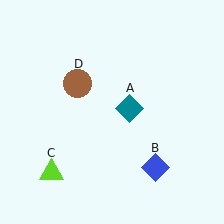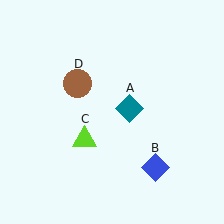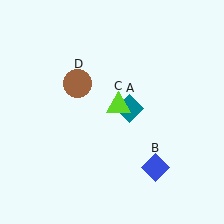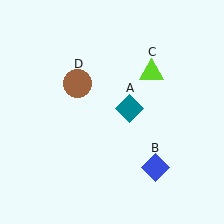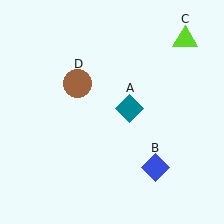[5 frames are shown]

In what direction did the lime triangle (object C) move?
The lime triangle (object C) moved up and to the right.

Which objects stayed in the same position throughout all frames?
Teal diamond (object A) and blue diamond (object B) and brown circle (object D) remained stationary.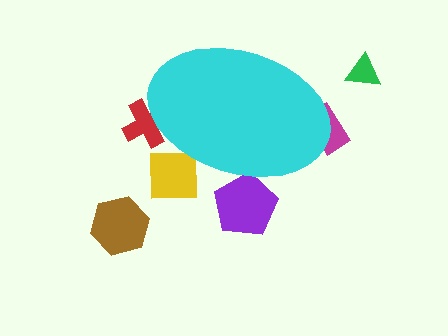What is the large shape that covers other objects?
A cyan ellipse.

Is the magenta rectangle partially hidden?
Yes, the magenta rectangle is partially hidden behind the cyan ellipse.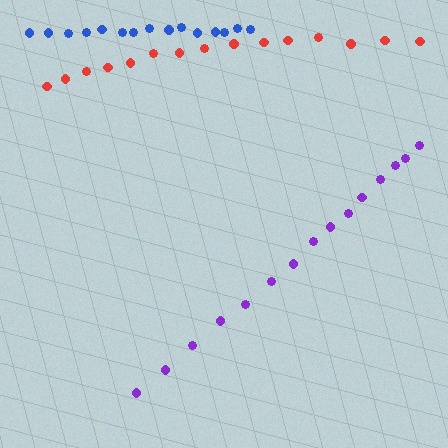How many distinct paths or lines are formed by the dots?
There are 3 distinct paths.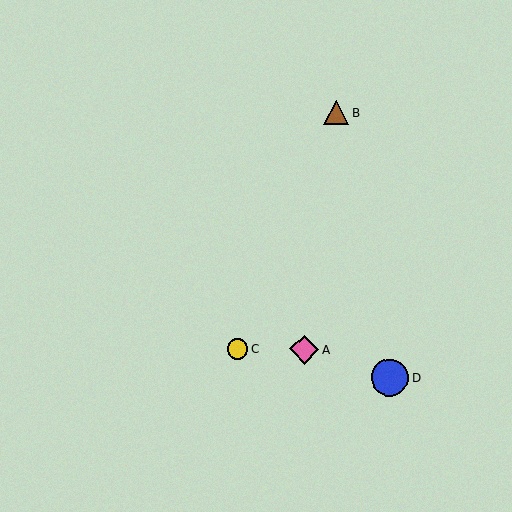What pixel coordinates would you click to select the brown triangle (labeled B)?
Click at (336, 112) to select the brown triangle B.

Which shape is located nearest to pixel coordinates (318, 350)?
The pink diamond (labeled A) at (304, 349) is nearest to that location.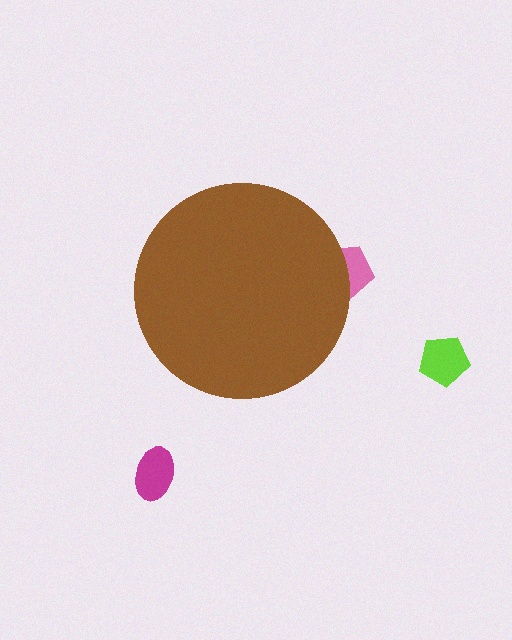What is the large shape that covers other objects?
A brown circle.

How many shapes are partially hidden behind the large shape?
1 shape is partially hidden.